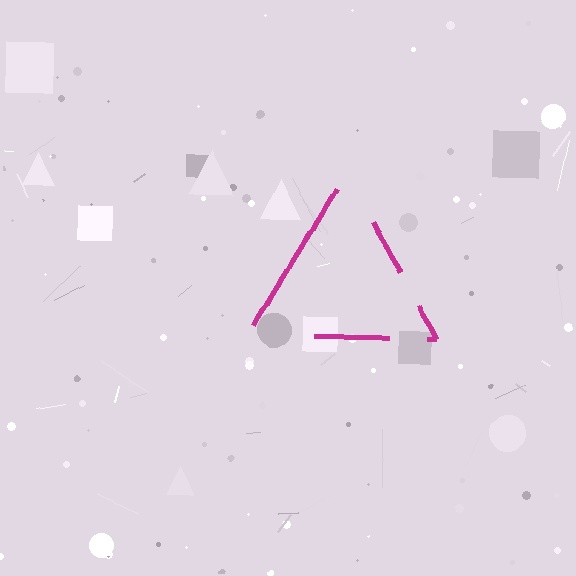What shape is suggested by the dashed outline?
The dashed outline suggests a triangle.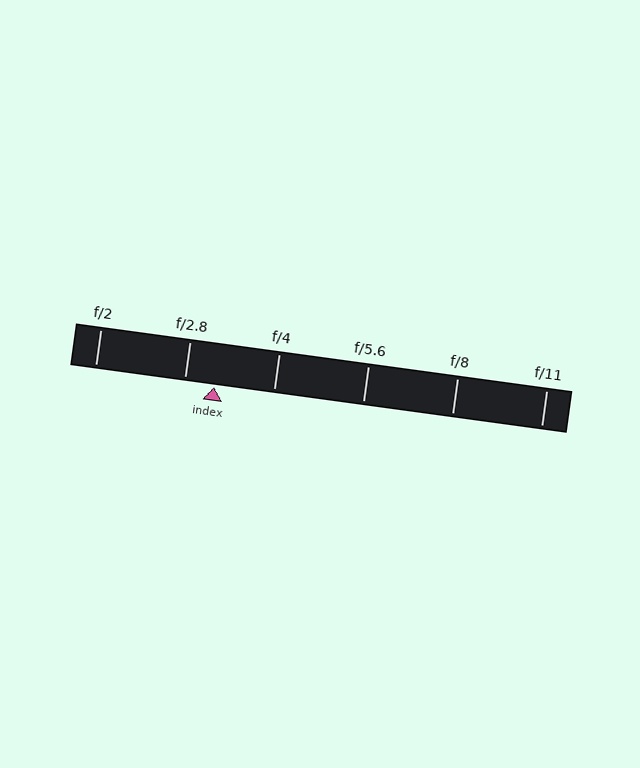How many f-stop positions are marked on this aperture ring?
There are 6 f-stop positions marked.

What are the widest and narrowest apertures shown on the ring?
The widest aperture shown is f/2 and the narrowest is f/11.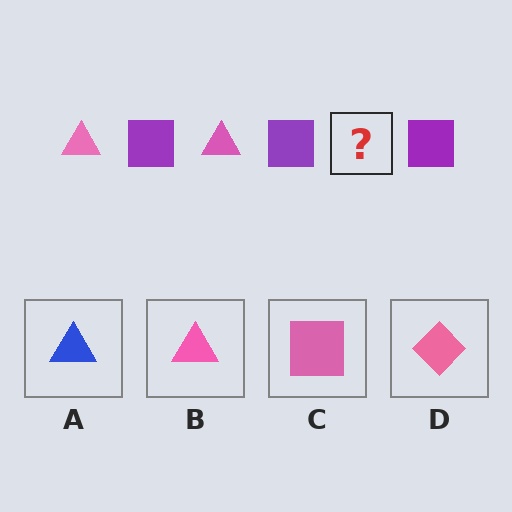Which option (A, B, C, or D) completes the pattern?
B.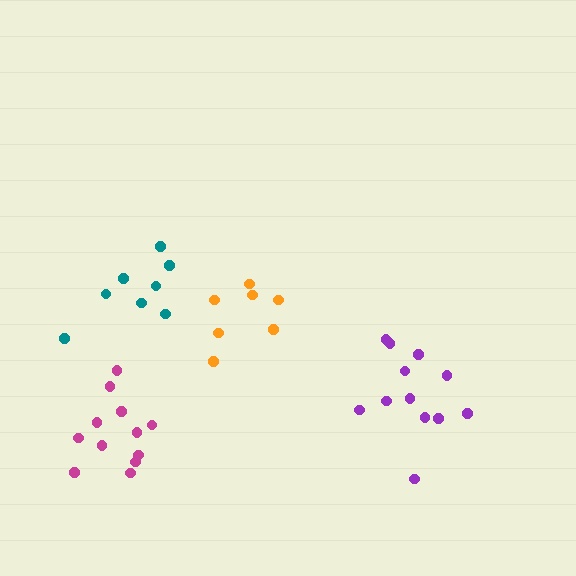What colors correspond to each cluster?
The clusters are colored: teal, purple, magenta, orange.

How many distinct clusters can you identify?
There are 4 distinct clusters.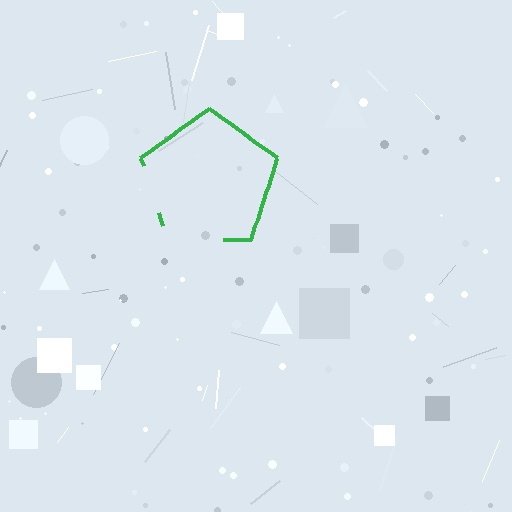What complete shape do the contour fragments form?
The contour fragments form a pentagon.